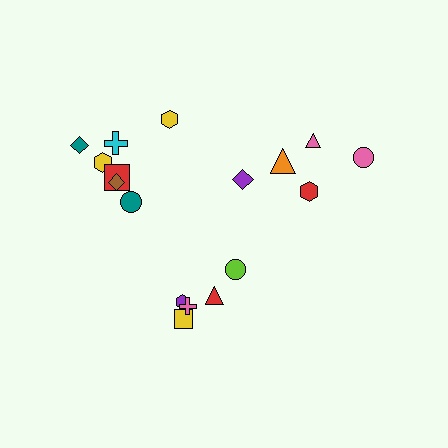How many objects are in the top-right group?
There are 5 objects.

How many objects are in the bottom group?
There are 5 objects.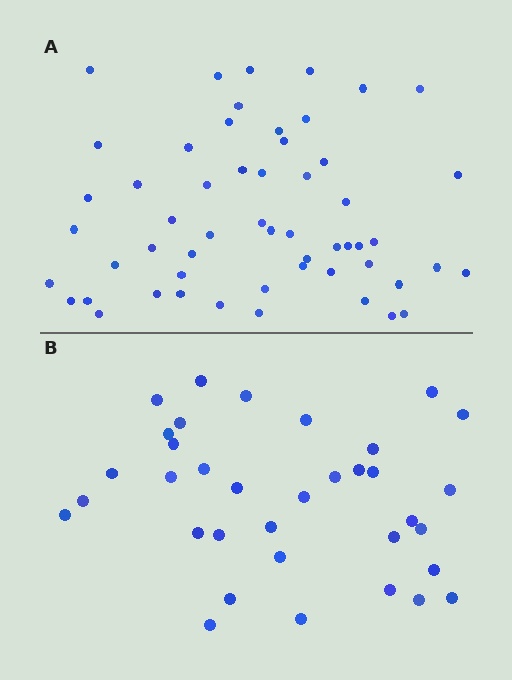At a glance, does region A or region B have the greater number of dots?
Region A (the top region) has more dots.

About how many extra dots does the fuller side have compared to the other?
Region A has approximately 20 more dots than region B.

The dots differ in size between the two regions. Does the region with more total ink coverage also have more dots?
No. Region B has more total ink coverage because its dots are larger, but region A actually contains more individual dots. Total area can be misleading — the number of items is what matters here.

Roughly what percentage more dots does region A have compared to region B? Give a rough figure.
About 55% more.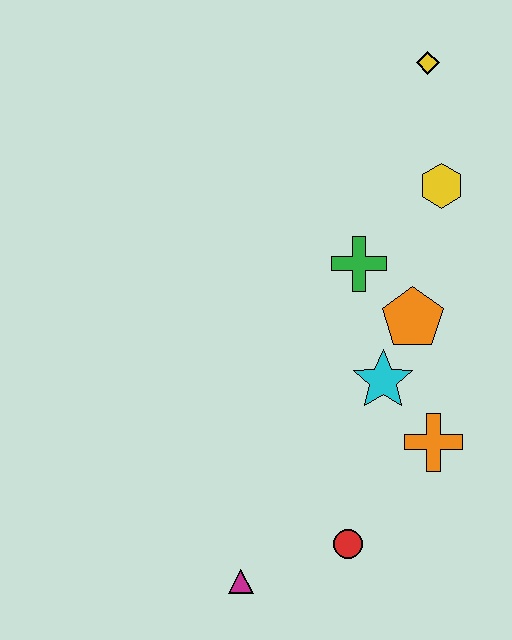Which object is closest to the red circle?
The magenta triangle is closest to the red circle.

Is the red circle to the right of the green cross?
No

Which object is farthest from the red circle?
The yellow diamond is farthest from the red circle.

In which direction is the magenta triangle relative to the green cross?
The magenta triangle is below the green cross.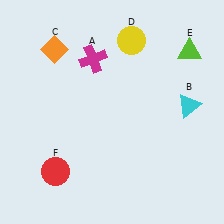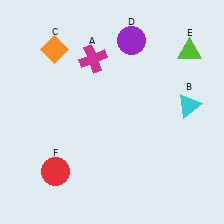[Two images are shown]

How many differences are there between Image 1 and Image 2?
There is 1 difference between the two images.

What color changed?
The circle (D) changed from yellow in Image 1 to purple in Image 2.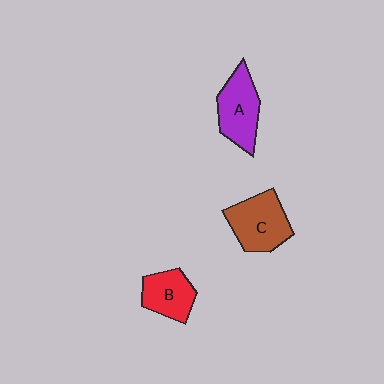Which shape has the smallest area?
Shape B (red).